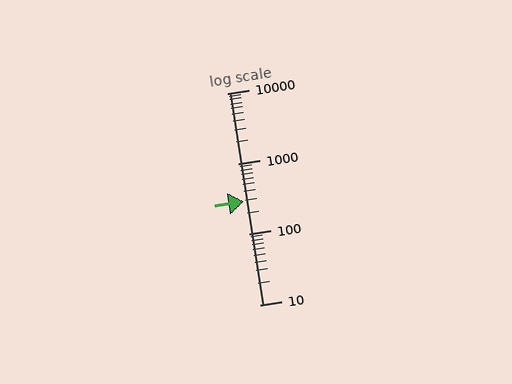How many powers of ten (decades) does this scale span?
The scale spans 3 decades, from 10 to 10000.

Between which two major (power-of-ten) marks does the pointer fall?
The pointer is between 100 and 1000.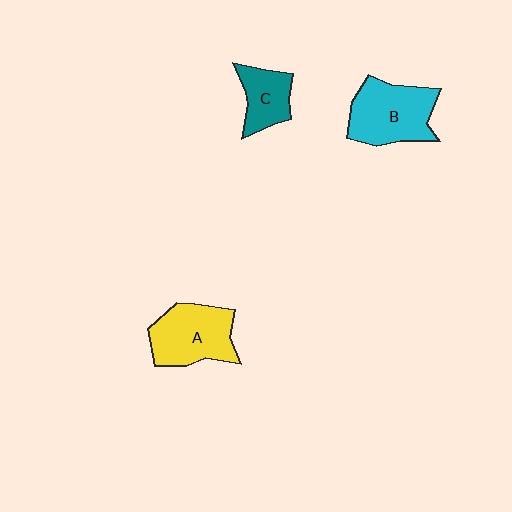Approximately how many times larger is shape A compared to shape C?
Approximately 1.6 times.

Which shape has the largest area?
Shape B (cyan).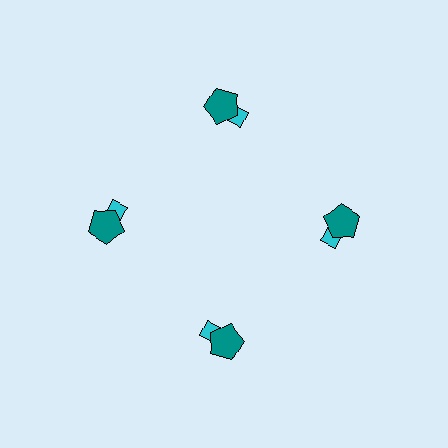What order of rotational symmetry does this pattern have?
This pattern has 4-fold rotational symmetry.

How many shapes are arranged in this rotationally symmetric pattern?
There are 8 shapes, arranged in 4 groups of 2.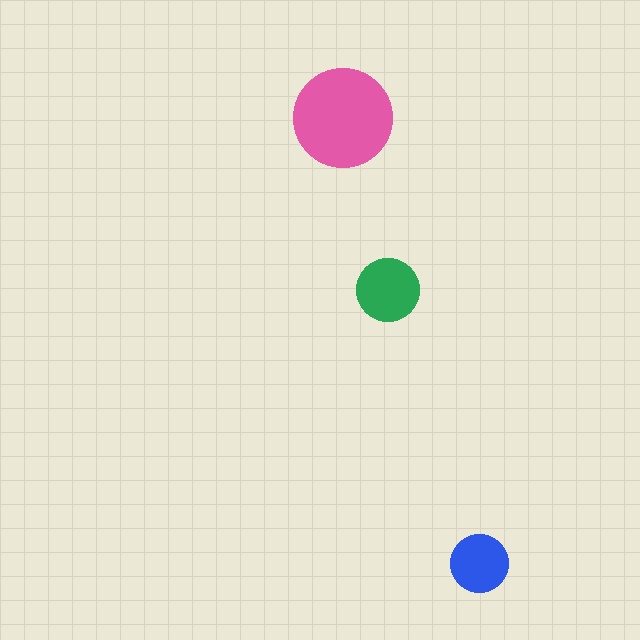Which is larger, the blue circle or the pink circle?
The pink one.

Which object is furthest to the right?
The blue circle is rightmost.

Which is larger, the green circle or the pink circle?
The pink one.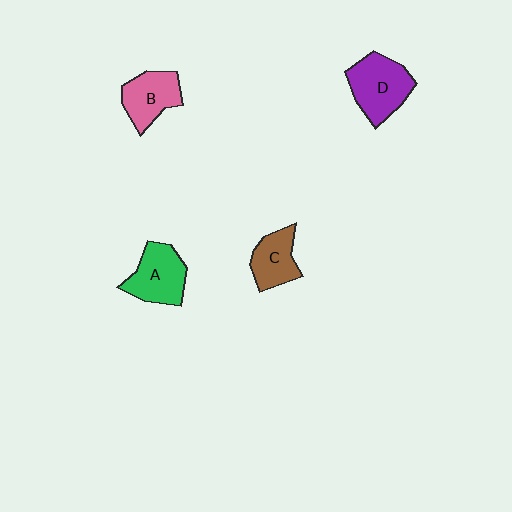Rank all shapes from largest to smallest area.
From largest to smallest: D (purple), A (green), B (pink), C (brown).